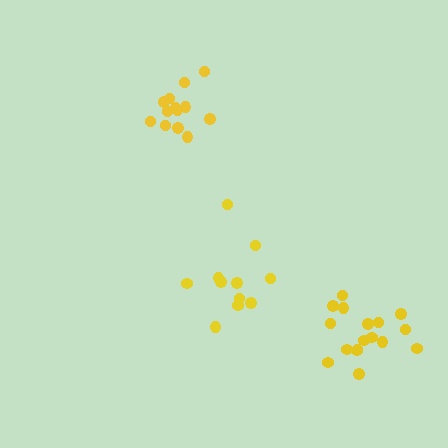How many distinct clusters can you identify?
There are 3 distinct clusters.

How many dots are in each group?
Group 1: 17 dots, Group 2: 11 dots, Group 3: 13 dots (41 total).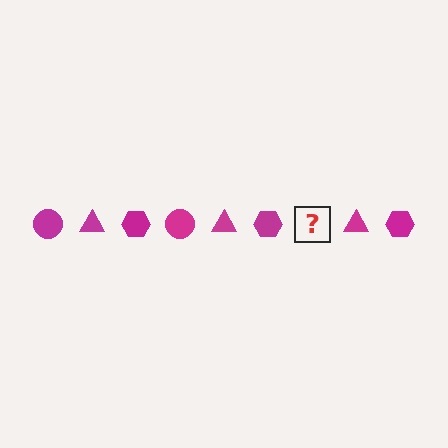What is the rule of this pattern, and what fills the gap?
The rule is that the pattern cycles through circle, triangle, hexagon shapes in magenta. The gap should be filled with a magenta circle.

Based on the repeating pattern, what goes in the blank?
The blank should be a magenta circle.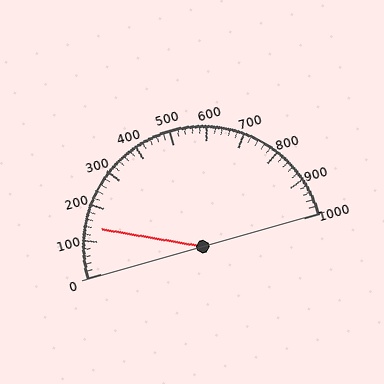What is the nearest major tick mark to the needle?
The nearest major tick mark is 100.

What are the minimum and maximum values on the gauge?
The gauge ranges from 0 to 1000.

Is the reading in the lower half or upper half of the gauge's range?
The reading is in the lower half of the range (0 to 1000).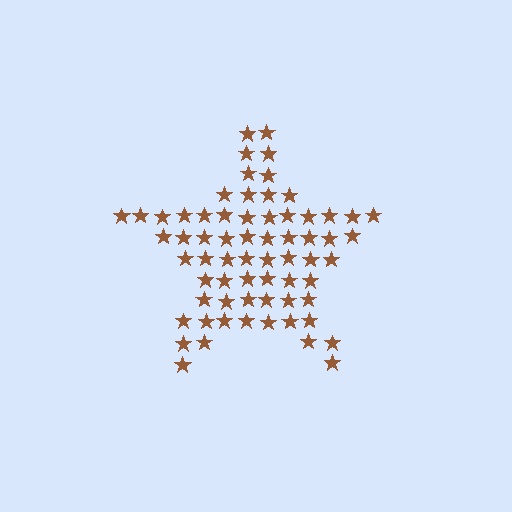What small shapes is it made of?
It is made of small stars.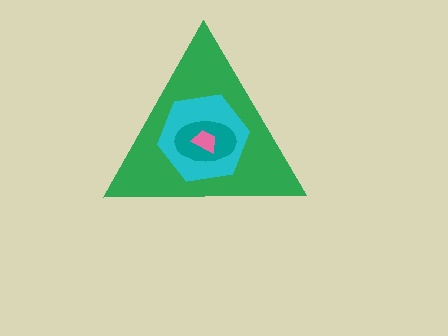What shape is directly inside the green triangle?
The cyan hexagon.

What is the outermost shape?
The green triangle.